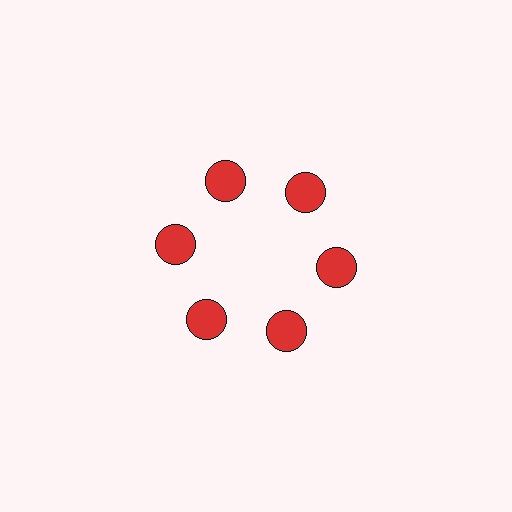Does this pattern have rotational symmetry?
Yes, this pattern has 6-fold rotational symmetry. It looks the same after rotating 60 degrees around the center.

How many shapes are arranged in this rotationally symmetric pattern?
There are 6 shapes, arranged in 6 groups of 1.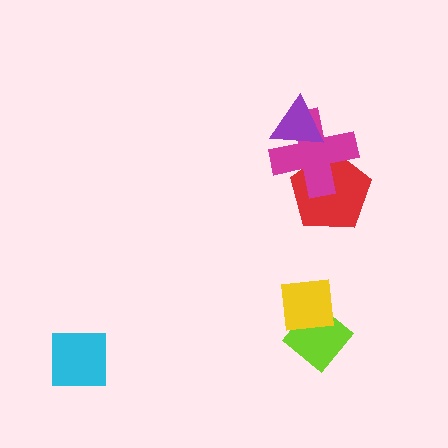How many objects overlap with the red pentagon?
1 object overlaps with the red pentagon.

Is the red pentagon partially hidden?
Yes, it is partially covered by another shape.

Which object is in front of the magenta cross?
The purple triangle is in front of the magenta cross.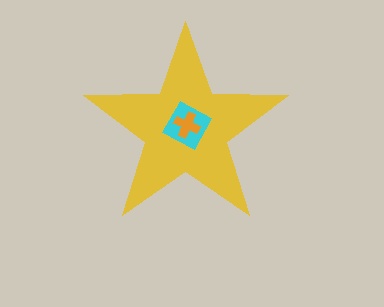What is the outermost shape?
The yellow star.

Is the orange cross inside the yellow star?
Yes.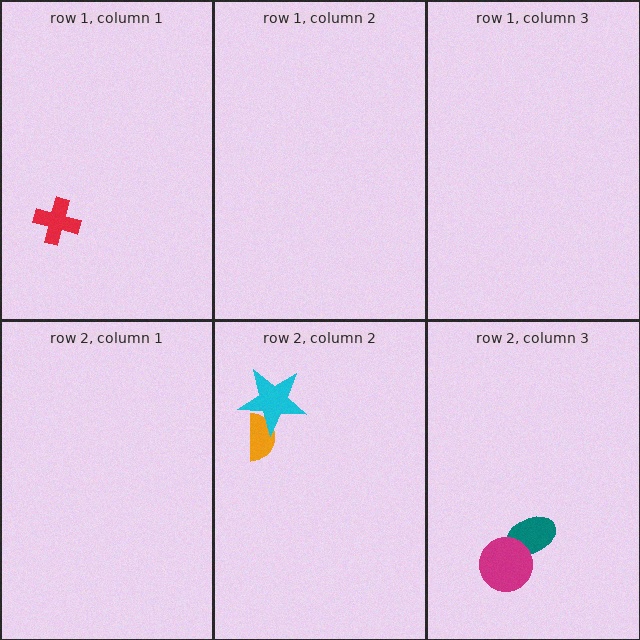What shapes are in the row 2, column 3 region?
The teal ellipse, the magenta circle.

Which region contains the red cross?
The row 1, column 1 region.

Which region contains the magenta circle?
The row 2, column 3 region.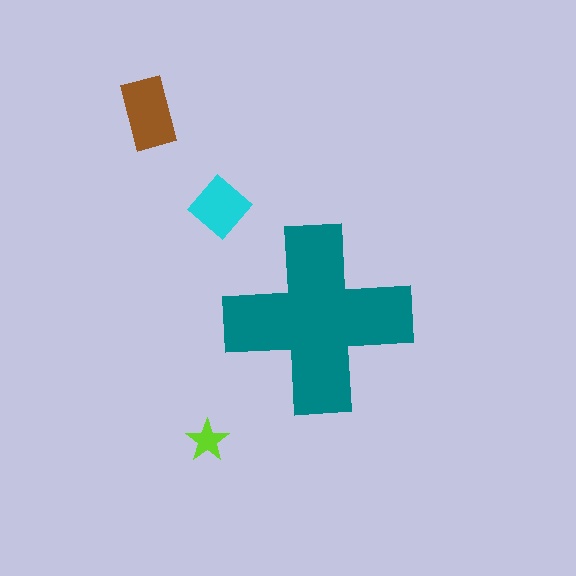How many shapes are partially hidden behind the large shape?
0 shapes are partially hidden.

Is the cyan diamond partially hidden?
No, the cyan diamond is fully visible.